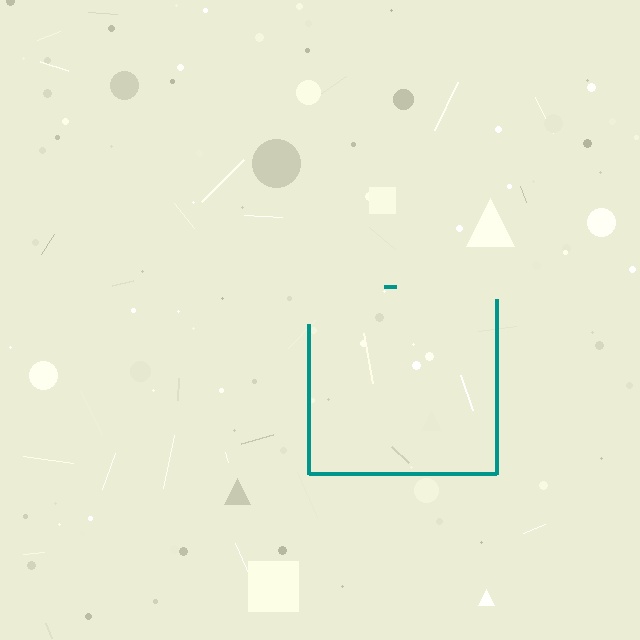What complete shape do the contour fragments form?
The contour fragments form a square.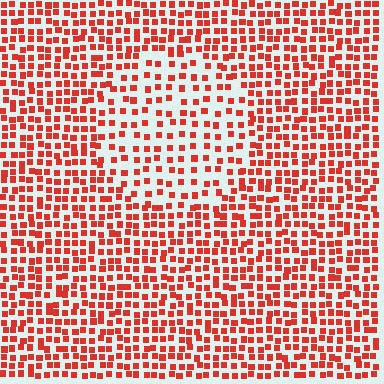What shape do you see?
I see a circle.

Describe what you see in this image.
The image contains small red elements arranged at two different densities. A circle-shaped region is visible where the elements are less densely packed than the surrounding area.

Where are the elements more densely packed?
The elements are more densely packed outside the circle boundary.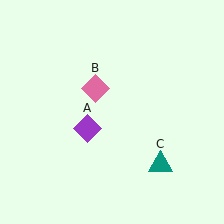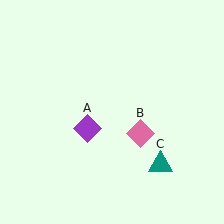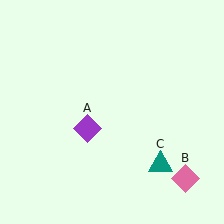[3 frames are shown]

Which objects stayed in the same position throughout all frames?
Purple diamond (object A) and teal triangle (object C) remained stationary.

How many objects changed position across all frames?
1 object changed position: pink diamond (object B).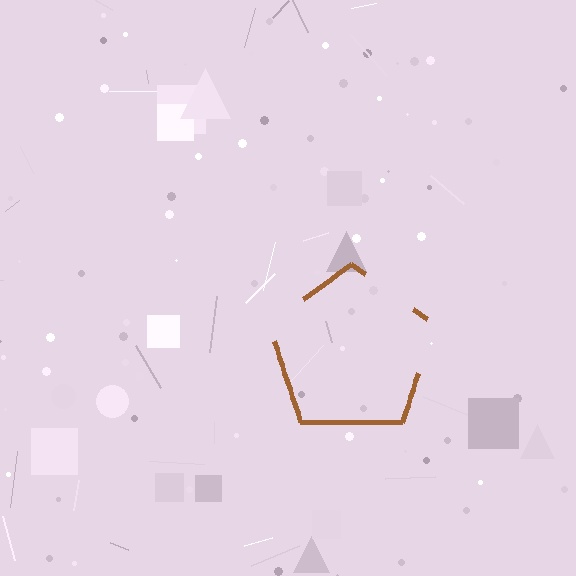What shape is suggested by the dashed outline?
The dashed outline suggests a pentagon.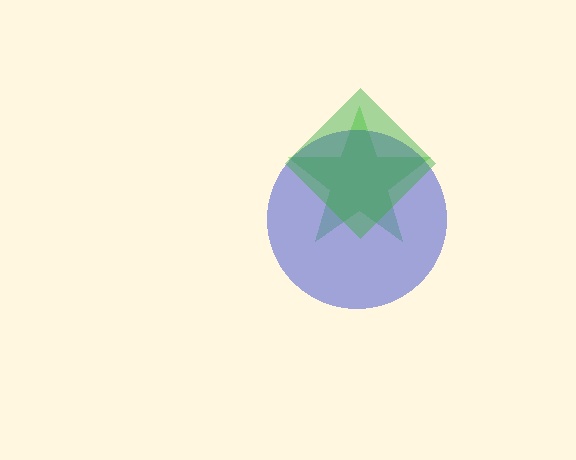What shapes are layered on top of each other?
The layered shapes are: a lime star, a blue circle, a green diamond.